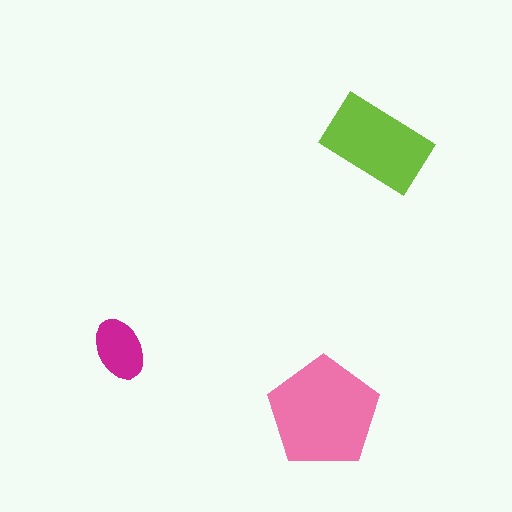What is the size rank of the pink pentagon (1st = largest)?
1st.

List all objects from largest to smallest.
The pink pentagon, the lime rectangle, the magenta ellipse.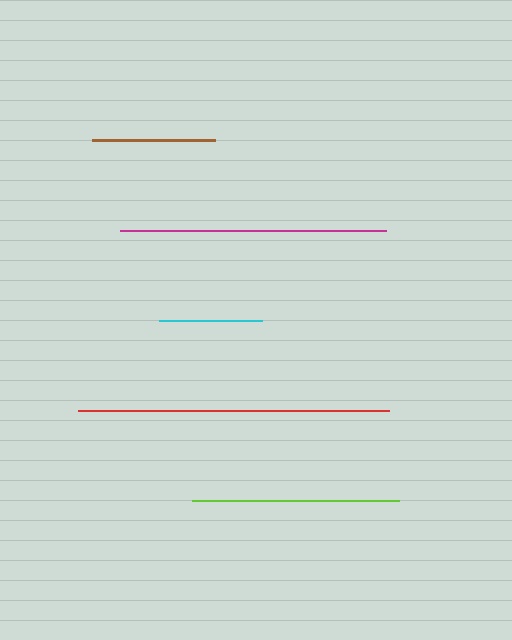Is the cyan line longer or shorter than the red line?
The red line is longer than the cyan line.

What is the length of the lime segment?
The lime segment is approximately 207 pixels long.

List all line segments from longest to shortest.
From longest to shortest: red, magenta, lime, brown, cyan.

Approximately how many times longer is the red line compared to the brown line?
The red line is approximately 2.5 times the length of the brown line.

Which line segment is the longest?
The red line is the longest at approximately 311 pixels.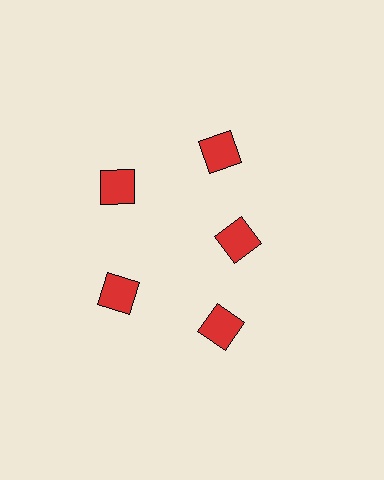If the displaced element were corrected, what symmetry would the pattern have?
It would have 5-fold rotational symmetry — the pattern would map onto itself every 72 degrees.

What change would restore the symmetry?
The symmetry would be restored by moving it outward, back onto the ring so that all 5 diamonds sit at equal angles and equal distance from the center.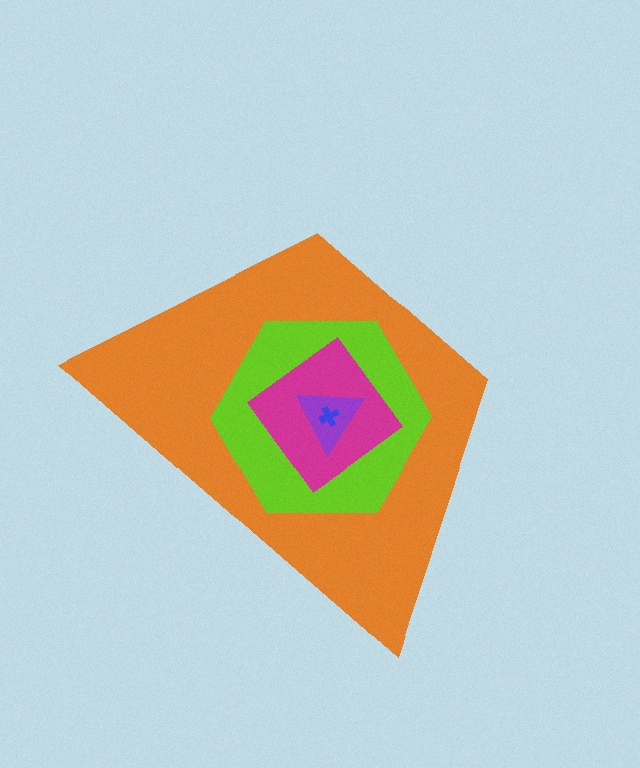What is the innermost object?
The blue cross.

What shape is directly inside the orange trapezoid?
The lime hexagon.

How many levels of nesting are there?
5.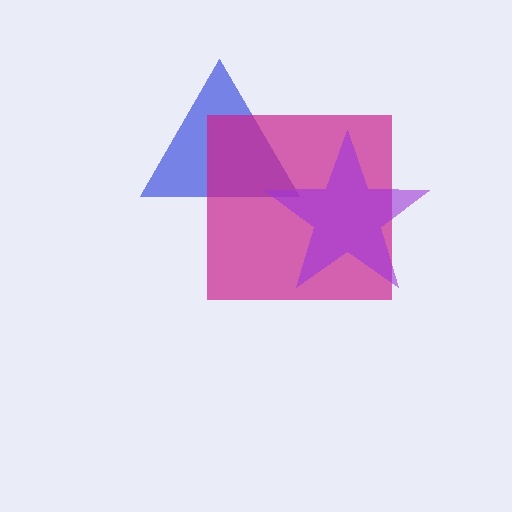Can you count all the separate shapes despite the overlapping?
Yes, there are 3 separate shapes.